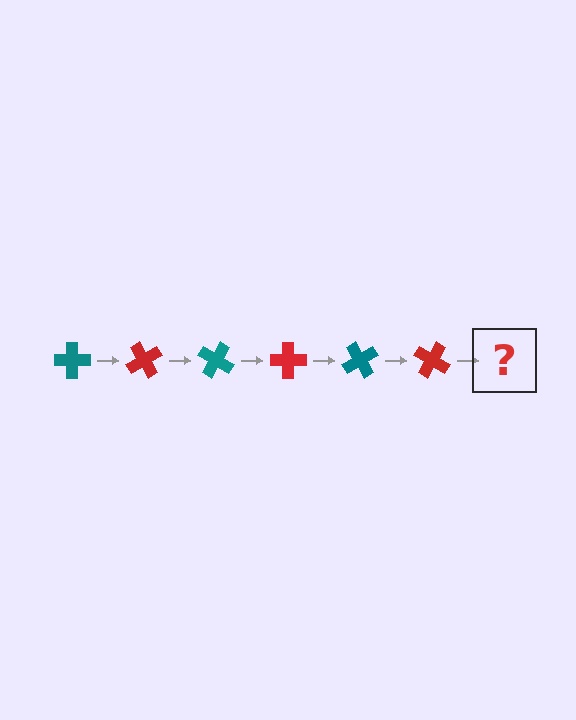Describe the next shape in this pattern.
It should be a teal cross, rotated 360 degrees from the start.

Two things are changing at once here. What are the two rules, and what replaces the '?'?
The two rules are that it rotates 60 degrees each step and the color cycles through teal and red. The '?' should be a teal cross, rotated 360 degrees from the start.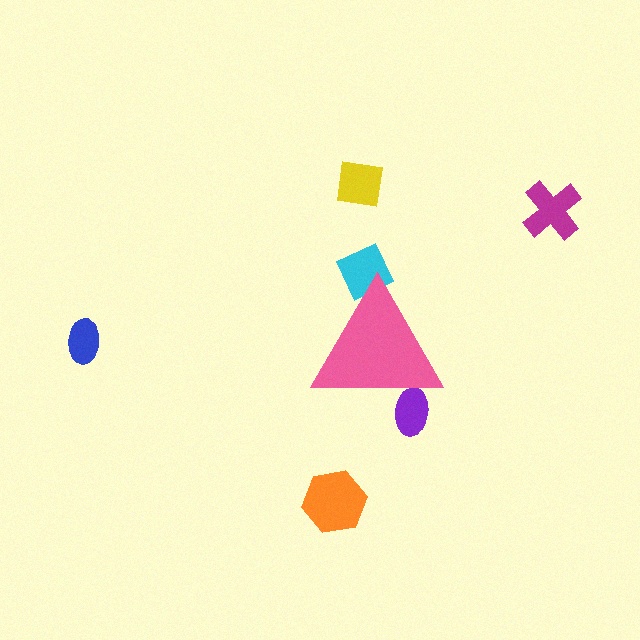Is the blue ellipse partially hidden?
No, the blue ellipse is fully visible.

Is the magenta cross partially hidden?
No, the magenta cross is fully visible.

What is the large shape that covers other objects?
A pink triangle.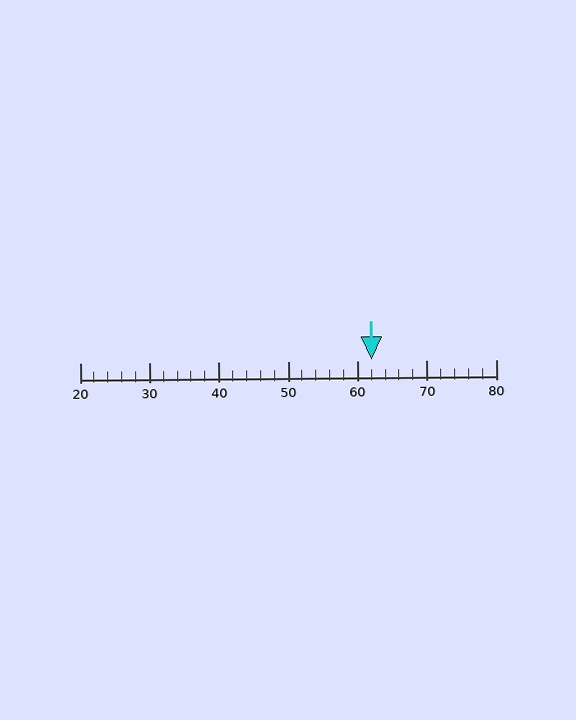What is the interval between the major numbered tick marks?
The major tick marks are spaced 10 units apart.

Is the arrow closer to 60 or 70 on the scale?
The arrow is closer to 60.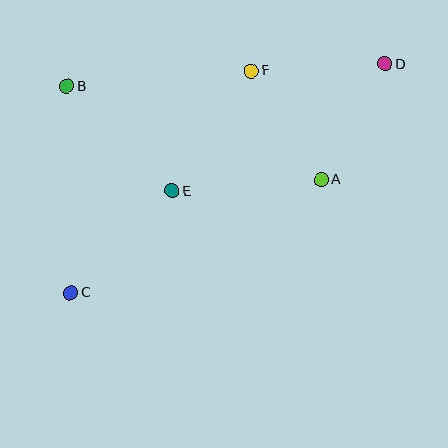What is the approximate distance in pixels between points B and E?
The distance between B and E is approximately 148 pixels.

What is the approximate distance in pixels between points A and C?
The distance between A and C is approximately 275 pixels.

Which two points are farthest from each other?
Points C and D are farthest from each other.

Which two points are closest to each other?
Points A and F are closest to each other.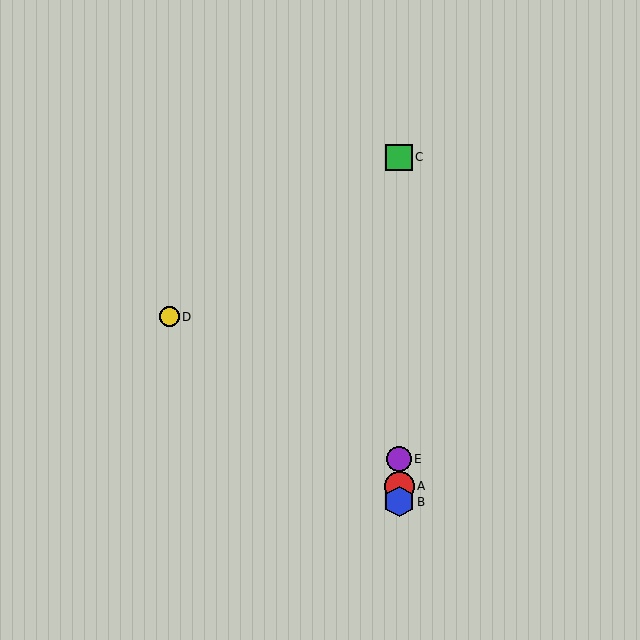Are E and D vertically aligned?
No, E is at x≈399 and D is at x≈169.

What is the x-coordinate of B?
Object B is at x≈399.